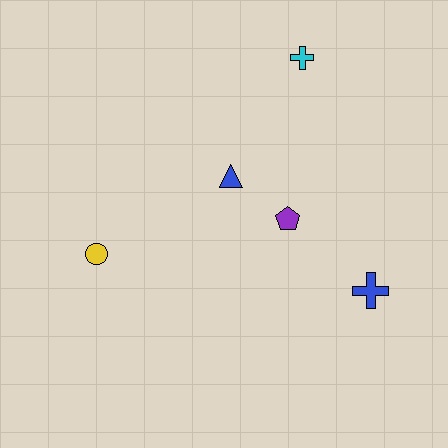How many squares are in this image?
There are no squares.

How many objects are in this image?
There are 5 objects.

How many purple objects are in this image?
There is 1 purple object.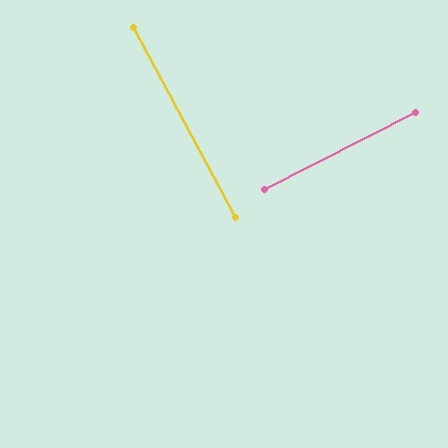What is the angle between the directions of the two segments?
Approximately 89 degrees.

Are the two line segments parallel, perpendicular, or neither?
Perpendicular — they meet at approximately 89°.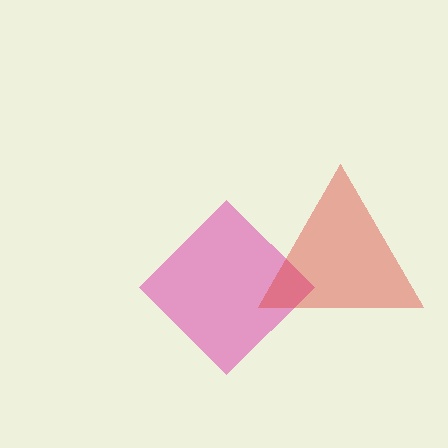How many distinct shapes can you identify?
There are 2 distinct shapes: a magenta diamond, a red triangle.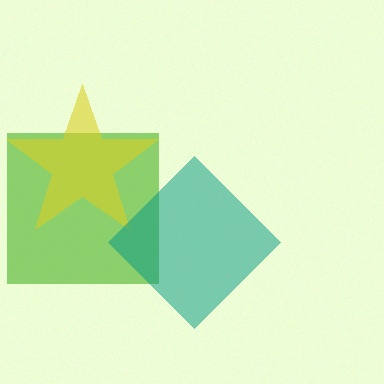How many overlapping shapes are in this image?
There are 3 overlapping shapes in the image.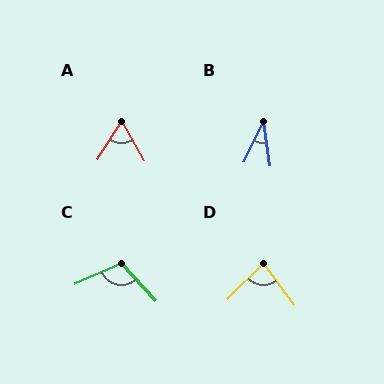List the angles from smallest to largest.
B (34°), A (63°), D (81°), C (109°).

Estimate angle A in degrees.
Approximately 63 degrees.